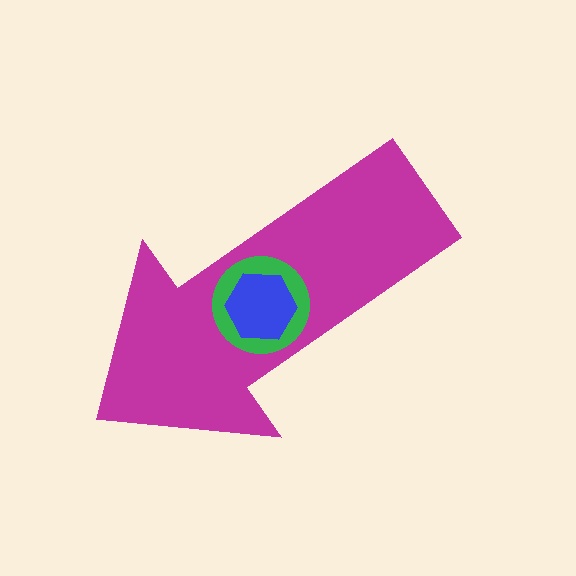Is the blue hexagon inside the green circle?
Yes.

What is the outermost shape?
The magenta arrow.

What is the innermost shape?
The blue hexagon.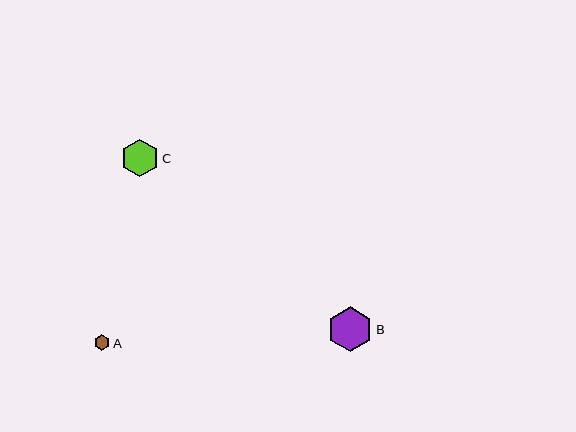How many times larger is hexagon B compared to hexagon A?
Hexagon B is approximately 2.9 times the size of hexagon A.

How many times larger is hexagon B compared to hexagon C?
Hexagon B is approximately 1.2 times the size of hexagon C.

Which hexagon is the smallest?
Hexagon A is the smallest with a size of approximately 15 pixels.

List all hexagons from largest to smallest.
From largest to smallest: B, C, A.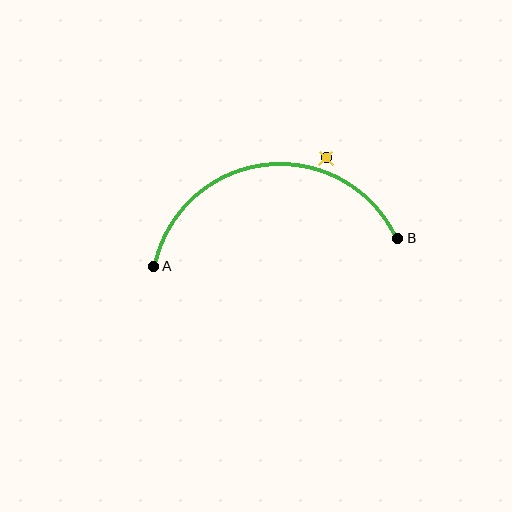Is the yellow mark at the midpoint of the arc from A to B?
No — the yellow mark does not lie on the arc at all. It sits slightly outside the curve.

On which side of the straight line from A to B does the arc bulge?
The arc bulges above the straight line connecting A and B.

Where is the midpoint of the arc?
The arc midpoint is the point on the curve farthest from the straight line joining A and B. It sits above that line.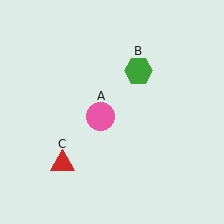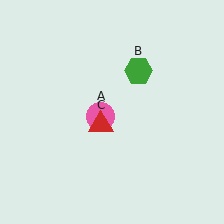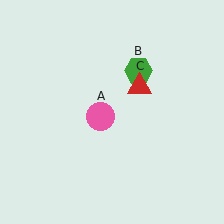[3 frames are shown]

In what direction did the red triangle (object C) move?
The red triangle (object C) moved up and to the right.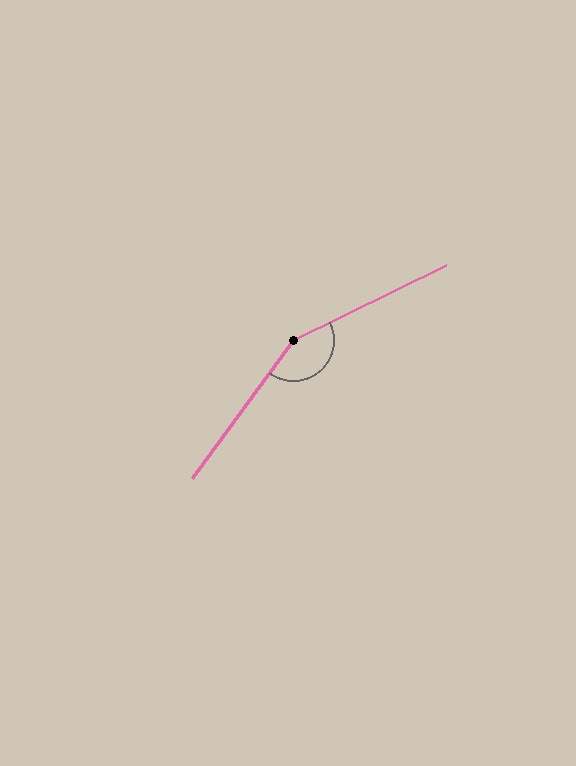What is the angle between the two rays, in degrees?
Approximately 152 degrees.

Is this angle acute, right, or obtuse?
It is obtuse.